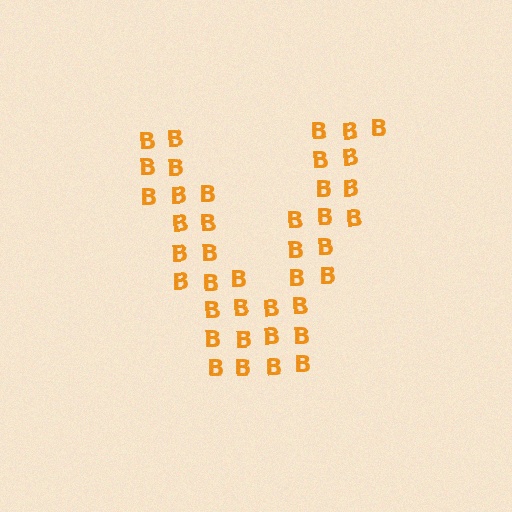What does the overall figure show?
The overall figure shows the letter V.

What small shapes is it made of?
It is made of small letter B's.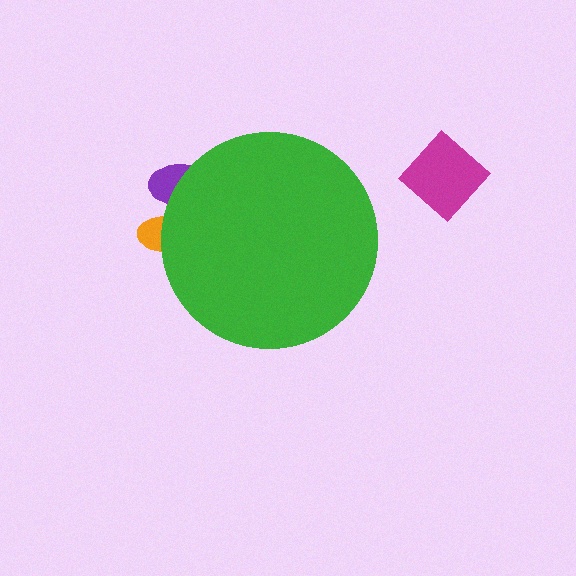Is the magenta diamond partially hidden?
No, the magenta diamond is fully visible.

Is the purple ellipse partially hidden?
Yes, the purple ellipse is partially hidden behind the green circle.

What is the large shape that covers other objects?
A green circle.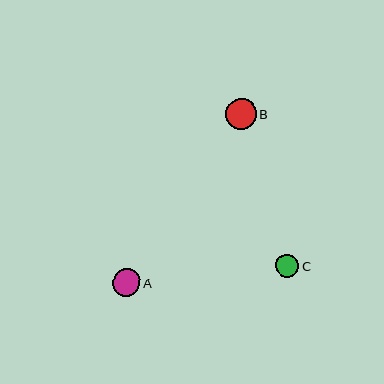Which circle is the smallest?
Circle C is the smallest with a size of approximately 23 pixels.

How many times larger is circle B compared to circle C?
Circle B is approximately 1.3 times the size of circle C.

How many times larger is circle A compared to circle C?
Circle A is approximately 1.2 times the size of circle C.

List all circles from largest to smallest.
From largest to smallest: B, A, C.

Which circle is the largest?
Circle B is the largest with a size of approximately 31 pixels.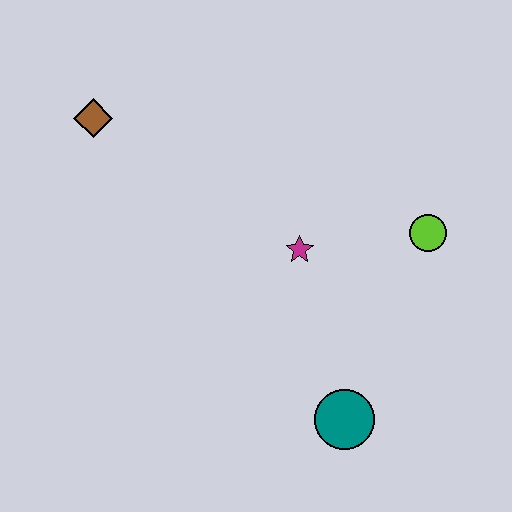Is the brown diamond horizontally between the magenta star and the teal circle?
No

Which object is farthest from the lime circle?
The brown diamond is farthest from the lime circle.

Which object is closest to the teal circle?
The magenta star is closest to the teal circle.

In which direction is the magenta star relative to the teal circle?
The magenta star is above the teal circle.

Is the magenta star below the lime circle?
Yes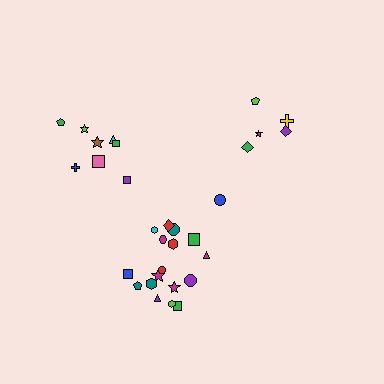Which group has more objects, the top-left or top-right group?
The top-left group.